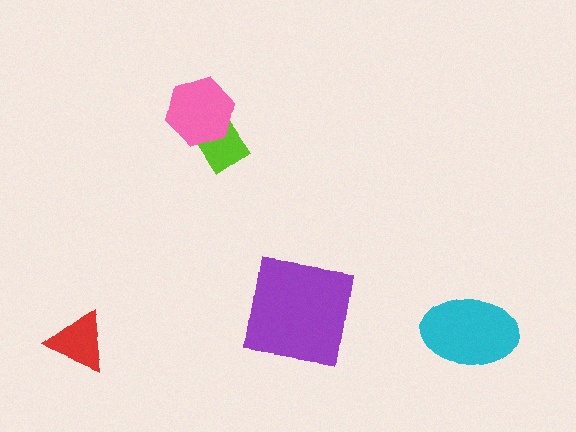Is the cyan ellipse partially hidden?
No, no other shape covers it.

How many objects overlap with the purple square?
0 objects overlap with the purple square.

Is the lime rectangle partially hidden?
Yes, it is partially covered by another shape.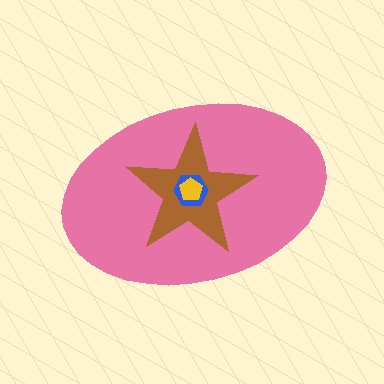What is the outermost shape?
The pink ellipse.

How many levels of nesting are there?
4.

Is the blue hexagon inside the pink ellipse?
Yes.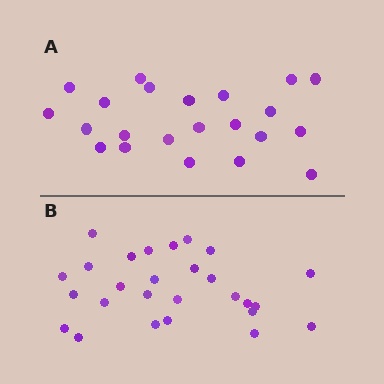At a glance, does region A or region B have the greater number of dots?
Region B (the bottom region) has more dots.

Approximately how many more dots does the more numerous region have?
Region B has about 5 more dots than region A.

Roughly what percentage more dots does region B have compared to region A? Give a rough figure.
About 25% more.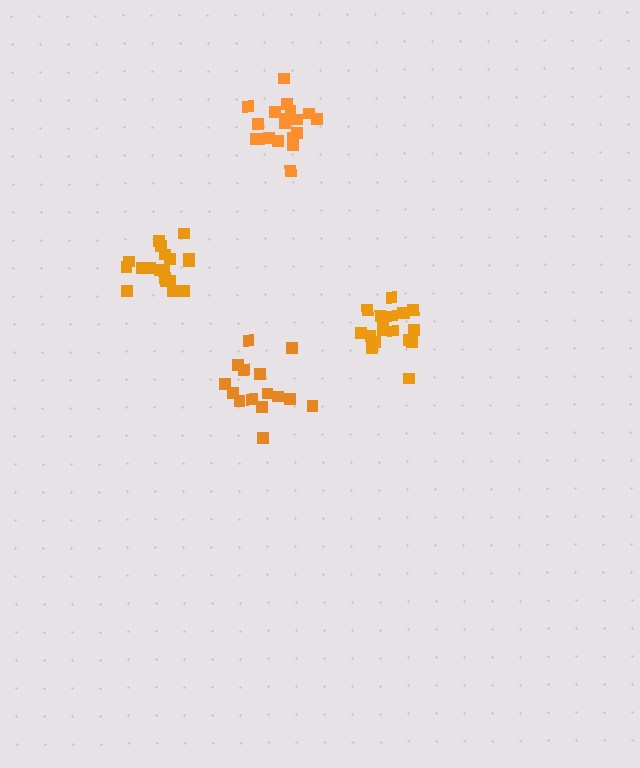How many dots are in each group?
Group 1: 19 dots, Group 2: 17 dots, Group 3: 19 dots, Group 4: 15 dots (70 total).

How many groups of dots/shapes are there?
There are 4 groups.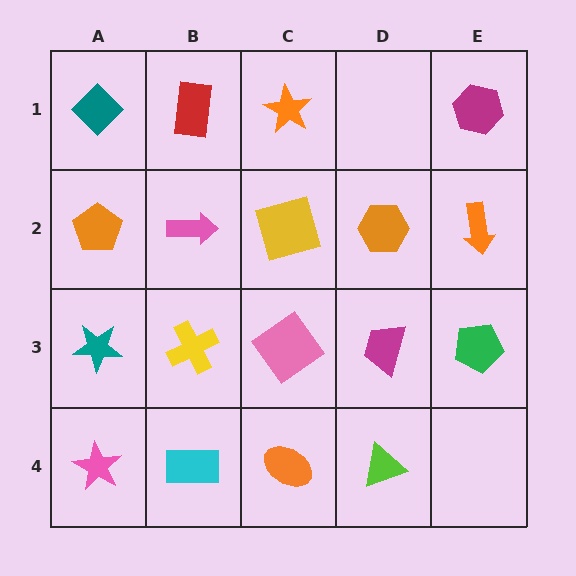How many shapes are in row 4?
4 shapes.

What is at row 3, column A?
A teal star.